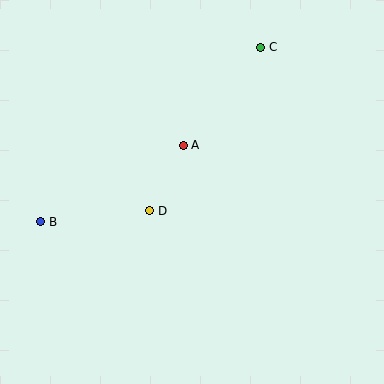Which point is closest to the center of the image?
Point D at (150, 211) is closest to the center.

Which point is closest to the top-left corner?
Point B is closest to the top-left corner.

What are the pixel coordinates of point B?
Point B is at (41, 222).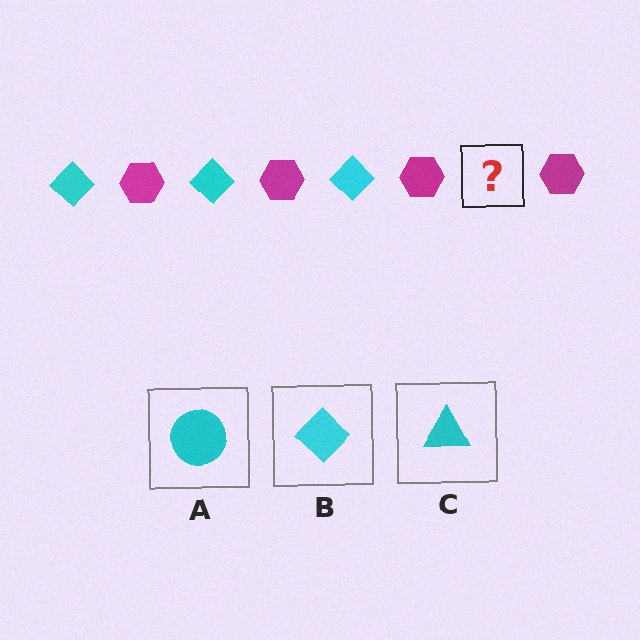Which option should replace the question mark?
Option B.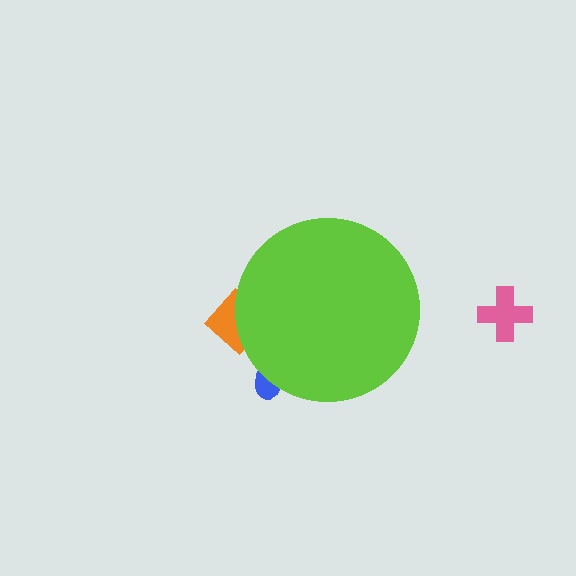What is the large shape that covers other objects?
A lime circle.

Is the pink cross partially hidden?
No, the pink cross is fully visible.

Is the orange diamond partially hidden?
Yes, the orange diamond is partially hidden behind the lime circle.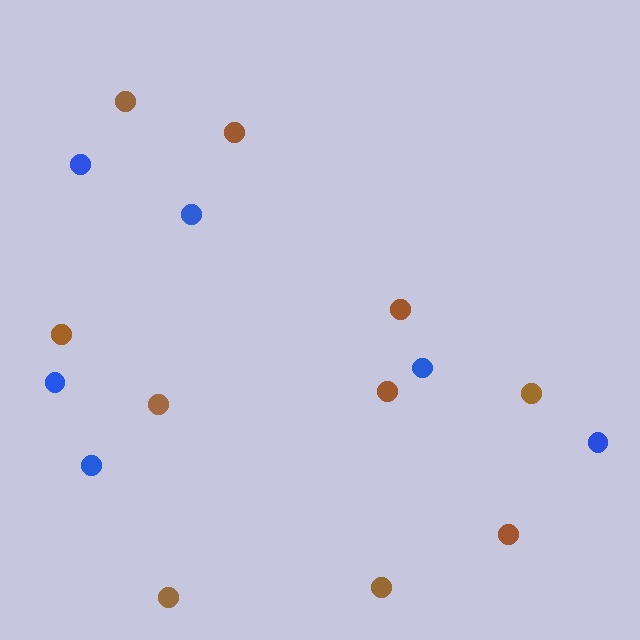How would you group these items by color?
There are 2 groups: one group of blue circles (6) and one group of brown circles (10).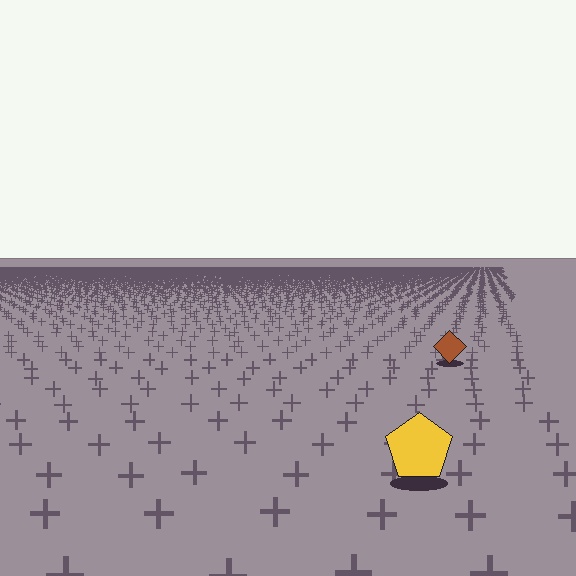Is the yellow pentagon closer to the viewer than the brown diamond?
Yes. The yellow pentagon is closer — you can tell from the texture gradient: the ground texture is coarser near it.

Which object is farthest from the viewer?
The brown diamond is farthest from the viewer. It appears smaller and the ground texture around it is denser.